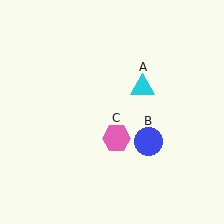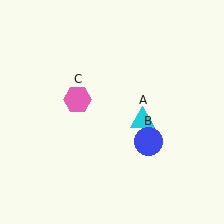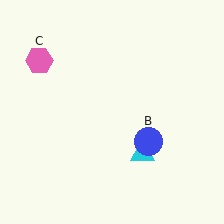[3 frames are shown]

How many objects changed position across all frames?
2 objects changed position: cyan triangle (object A), pink hexagon (object C).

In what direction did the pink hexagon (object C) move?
The pink hexagon (object C) moved up and to the left.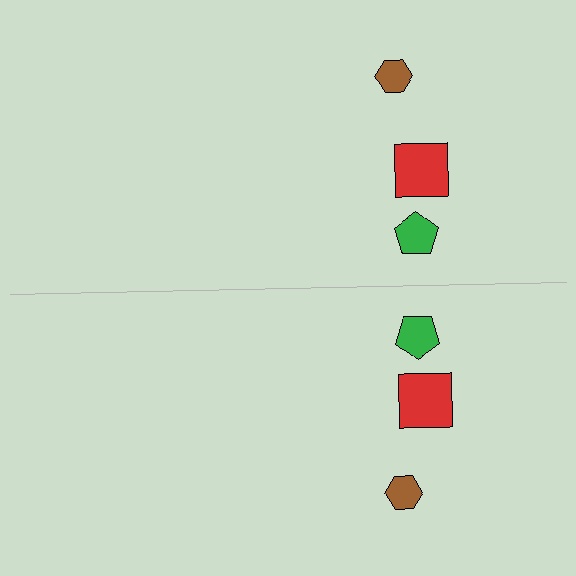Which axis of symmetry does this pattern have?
The pattern has a horizontal axis of symmetry running through the center of the image.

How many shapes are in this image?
There are 6 shapes in this image.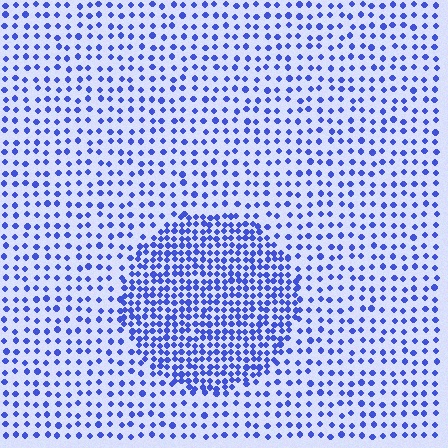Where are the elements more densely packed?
The elements are more densely packed inside the circle boundary.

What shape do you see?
I see a circle.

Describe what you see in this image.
The image contains small blue elements arranged at two different densities. A circle-shaped region is visible where the elements are more densely packed than the surrounding area.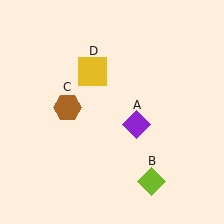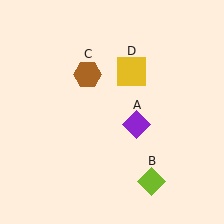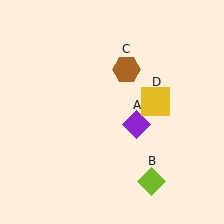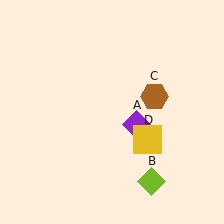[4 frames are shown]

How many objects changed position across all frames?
2 objects changed position: brown hexagon (object C), yellow square (object D).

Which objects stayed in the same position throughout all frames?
Purple diamond (object A) and lime diamond (object B) remained stationary.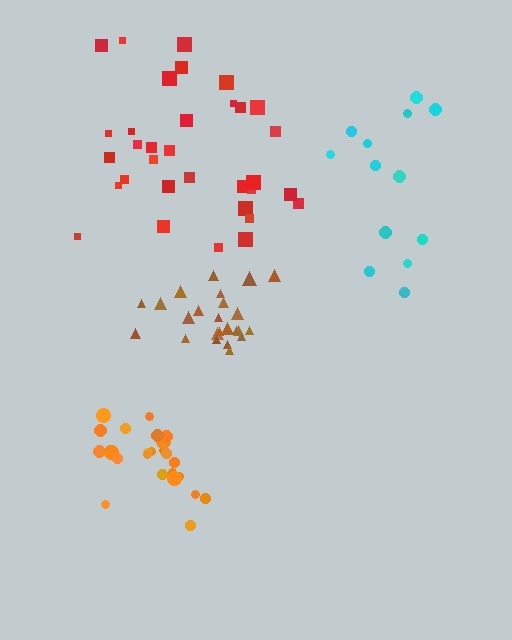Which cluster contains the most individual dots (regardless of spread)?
Red (34).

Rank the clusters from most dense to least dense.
orange, brown, red, cyan.